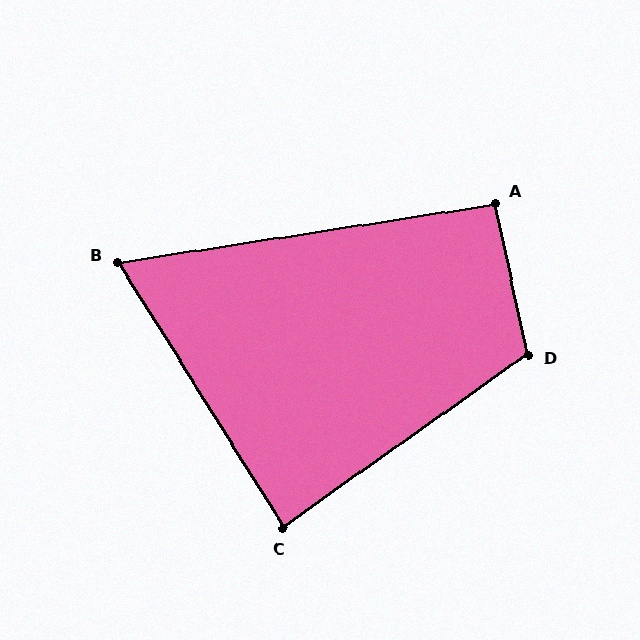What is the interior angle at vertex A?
Approximately 93 degrees (approximately right).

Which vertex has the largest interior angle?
D, at approximately 113 degrees.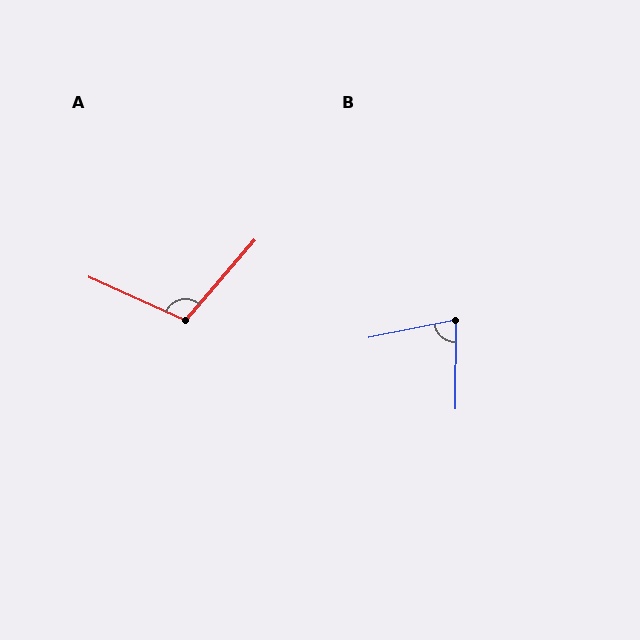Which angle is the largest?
A, at approximately 107 degrees.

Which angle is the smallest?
B, at approximately 78 degrees.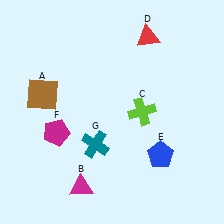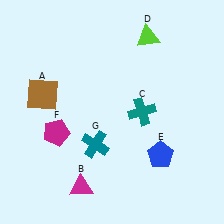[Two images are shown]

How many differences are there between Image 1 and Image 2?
There are 2 differences between the two images.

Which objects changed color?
C changed from lime to teal. D changed from red to lime.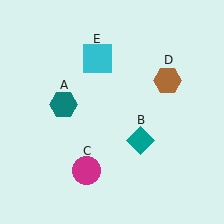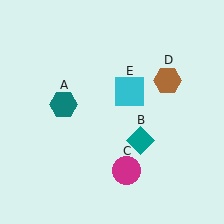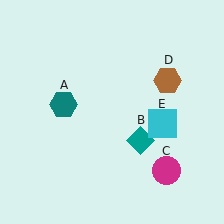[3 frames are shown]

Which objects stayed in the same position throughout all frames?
Teal hexagon (object A) and teal diamond (object B) and brown hexagon (object D) remained stationary.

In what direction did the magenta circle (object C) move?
The magenta circle (object C) moved right.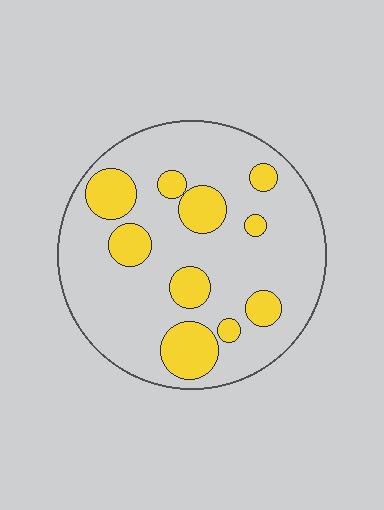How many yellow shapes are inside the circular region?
10.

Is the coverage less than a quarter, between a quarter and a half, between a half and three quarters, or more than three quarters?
Less than a quarter.